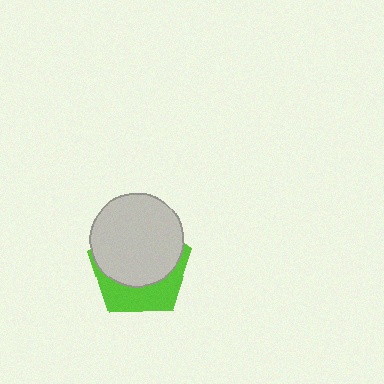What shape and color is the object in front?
The object in front is a light gray circle.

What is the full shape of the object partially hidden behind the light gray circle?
The partially hidden object is a lime pentagon.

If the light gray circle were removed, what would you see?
You would see the complete lime pentagon.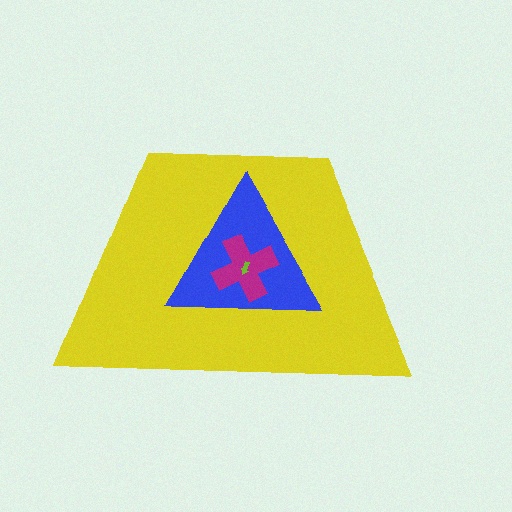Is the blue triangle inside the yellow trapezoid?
Yes.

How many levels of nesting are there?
4.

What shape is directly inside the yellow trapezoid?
The blue triangle.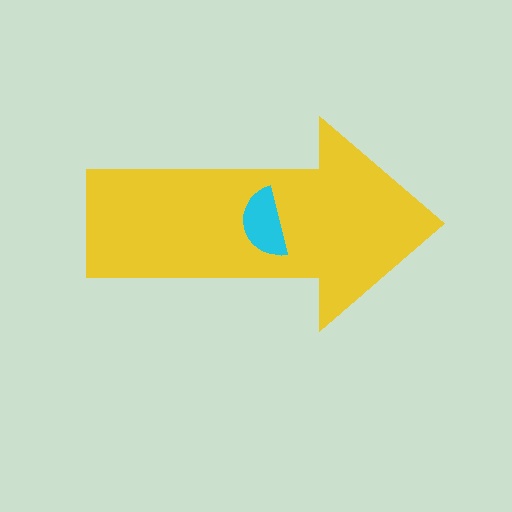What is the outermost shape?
The yellow arrow.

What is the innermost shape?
The cyan semicircle.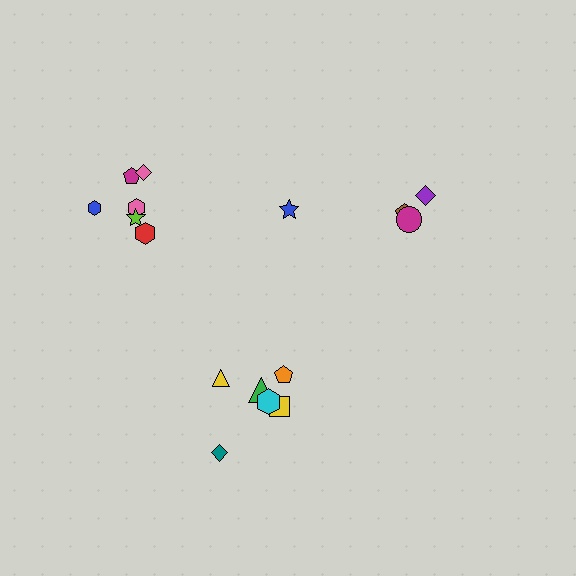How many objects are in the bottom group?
There are 6 objects.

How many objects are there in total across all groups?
There are 16 objects.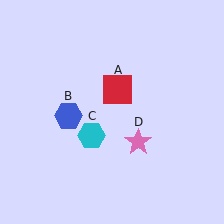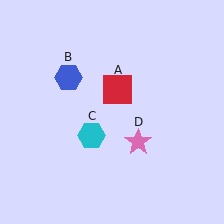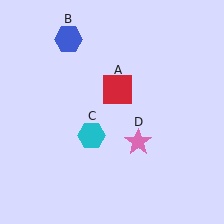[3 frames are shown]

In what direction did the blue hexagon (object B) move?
The blue hexagon (object B) moved up.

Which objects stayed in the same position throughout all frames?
Red square (object A) and cyan hexagon (object C) and pink star (object D) remained stationary.